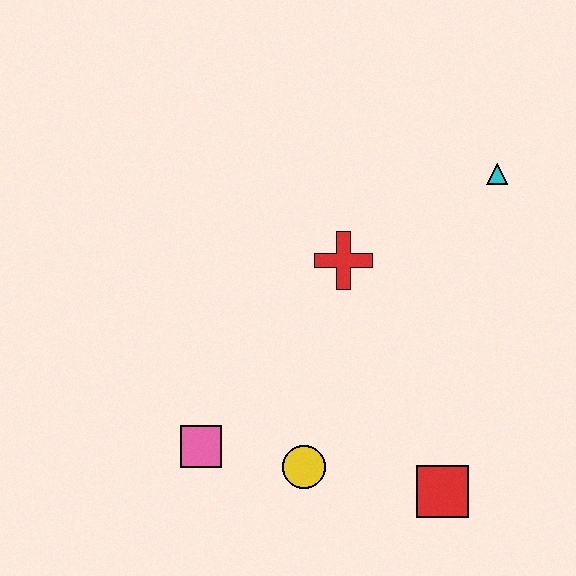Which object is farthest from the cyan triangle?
The pink square is farthest from the cyan triangle.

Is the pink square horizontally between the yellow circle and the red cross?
No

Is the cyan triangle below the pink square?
No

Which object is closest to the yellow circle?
The pink square is closest to the yellow circle.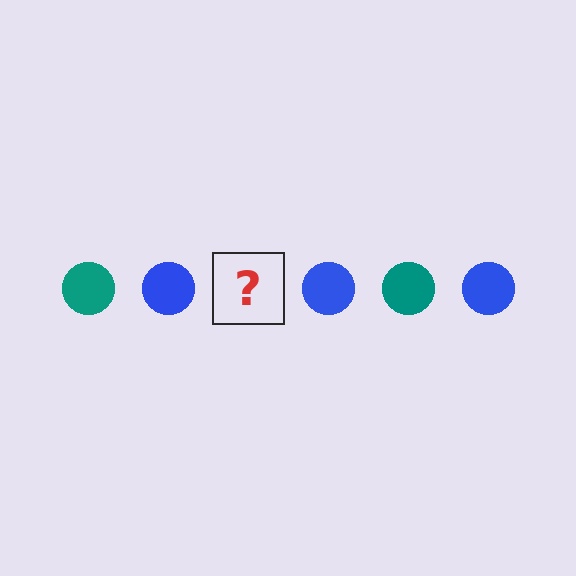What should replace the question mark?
The question mark should be replaced with a teal circle.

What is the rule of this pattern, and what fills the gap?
The rule is that the pattern cycles through teal, blue circles. The gap should be filled with a teal circle.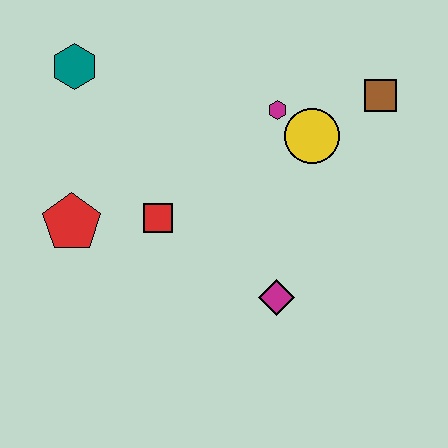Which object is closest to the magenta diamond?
The red square is closest to the magenta diamond.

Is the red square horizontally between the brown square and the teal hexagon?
Yes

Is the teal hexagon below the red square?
No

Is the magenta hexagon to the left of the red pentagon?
No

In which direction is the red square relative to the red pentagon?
The red square is to the right of the red pentagon.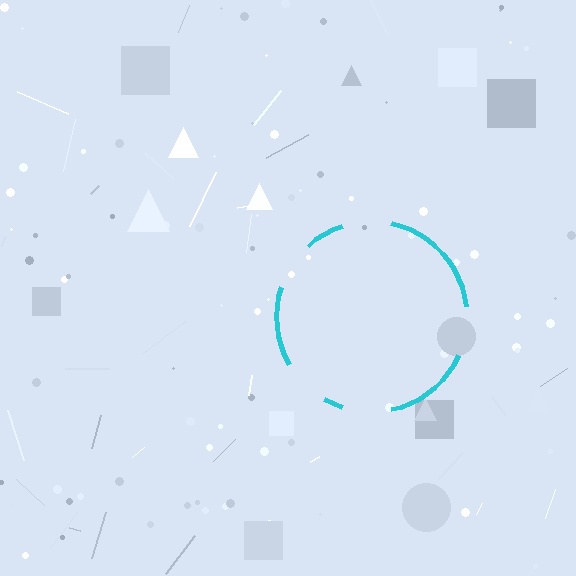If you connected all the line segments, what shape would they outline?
They would outline a circle.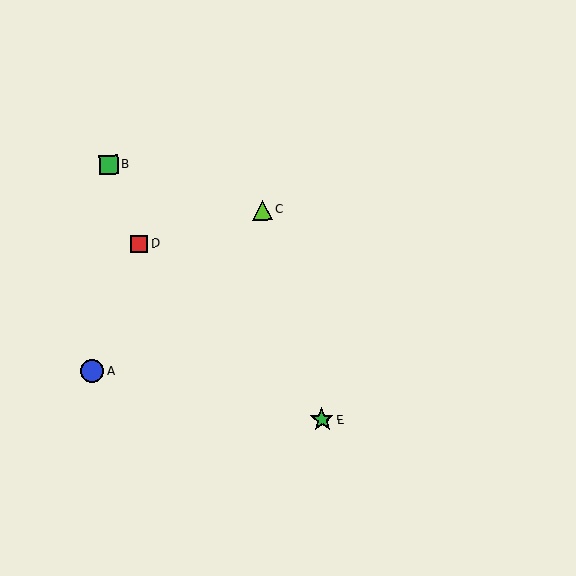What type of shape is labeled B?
Shape B is a green square.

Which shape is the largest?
The green star (labeled E) is the largest.